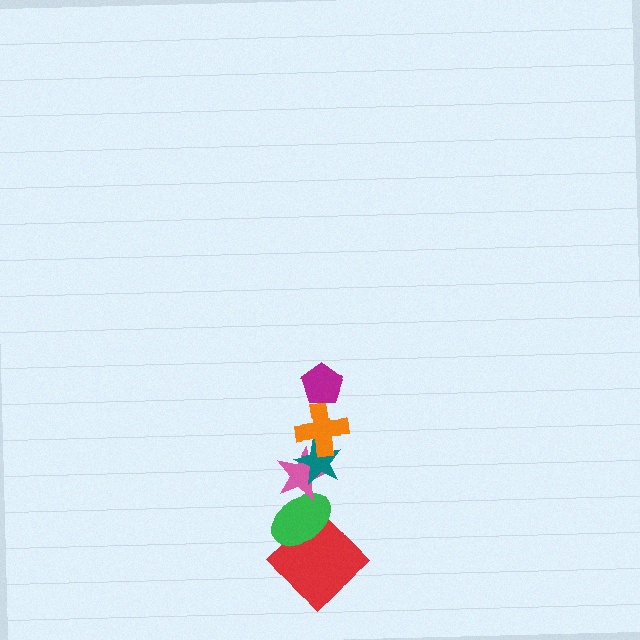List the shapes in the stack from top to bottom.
From top to bottom: the magenta pentagon, the orange cross, the teal star, the pink star, the green ellipse, the red diamond.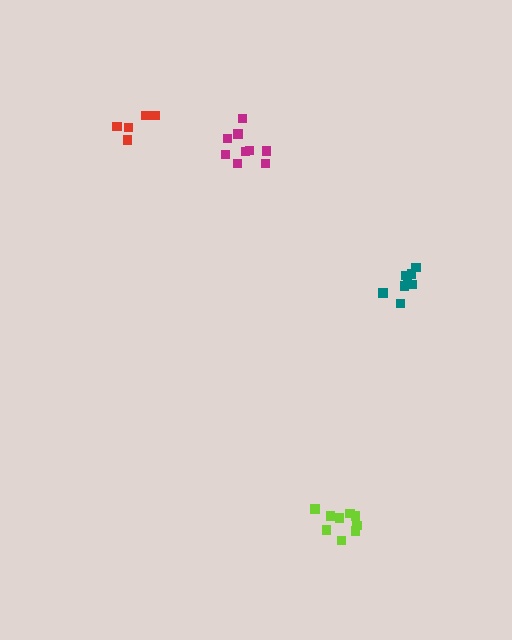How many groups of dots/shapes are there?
There are 4 groups.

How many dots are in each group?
Group 1: 9 dots, Group 2: 8 dots, Group 3: 9 dots, Group 4: 5 dots (31 total).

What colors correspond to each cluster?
The clusters are colored: lime, teal, magenta, red.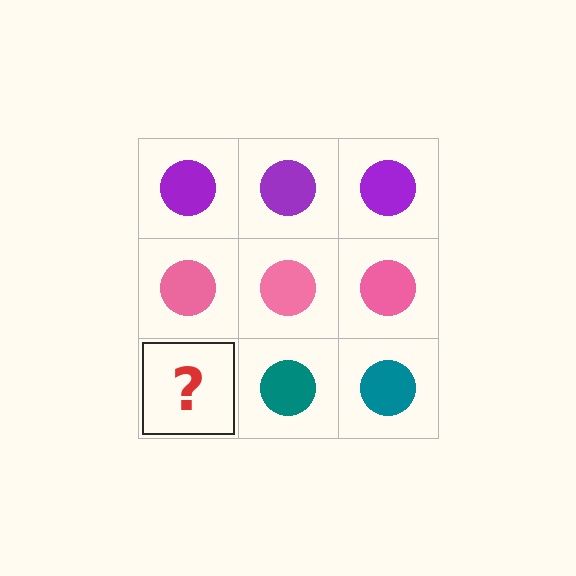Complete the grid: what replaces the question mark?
The question mark should be replaced with a teal circle.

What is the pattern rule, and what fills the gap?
The rule is that each row has a consistent color. The gap should be filled with a teal circle.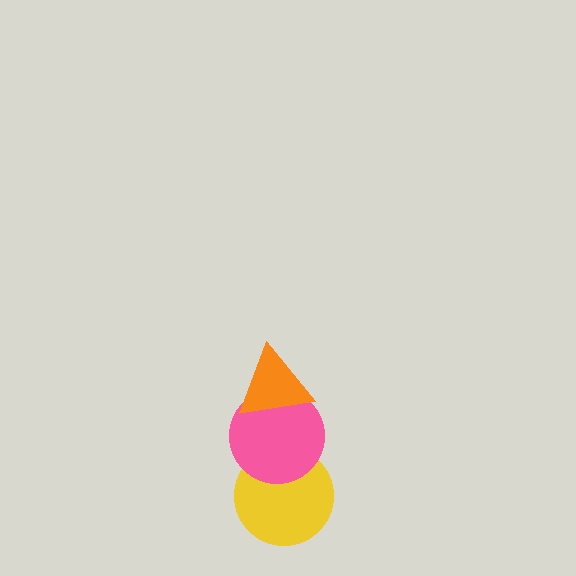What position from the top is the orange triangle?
The orange triangle is 1st from the top.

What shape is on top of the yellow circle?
The pink circle is on top of the yellow circle.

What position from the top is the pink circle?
The pink circle is 2nd from the top.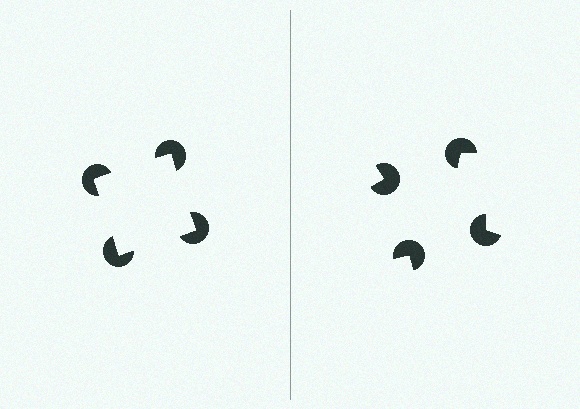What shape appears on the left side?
An illusory square.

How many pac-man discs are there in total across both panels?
8 — 4 on each side.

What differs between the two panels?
The pac-man discs are positioned identically on both sides; only the wedge orientations differ. On the left they align to a square; on the right they are misaligned.